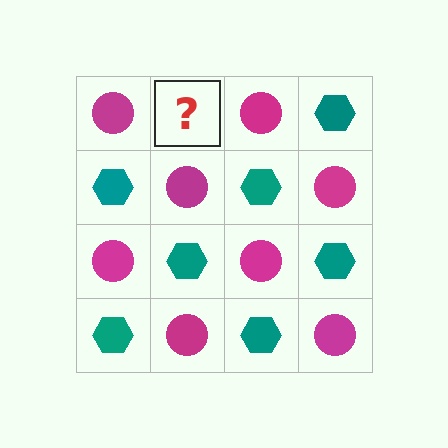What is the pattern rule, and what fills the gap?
The rule is that it alternates magenta circle and teal hexagon in a checkerboard pattern. The gap should be filled with a teal hexagon.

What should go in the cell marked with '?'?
The missing cell should contain a teal hexagon.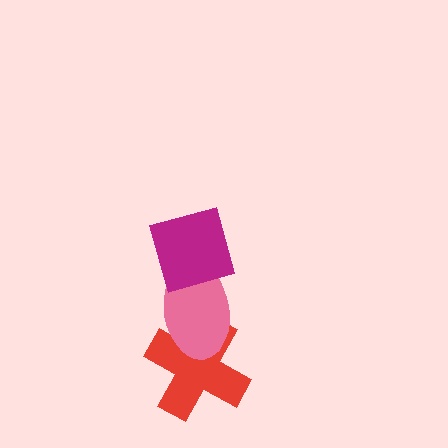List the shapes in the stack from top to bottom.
From top to bottom: the magenta diamond, the pink ellipse, the red cross.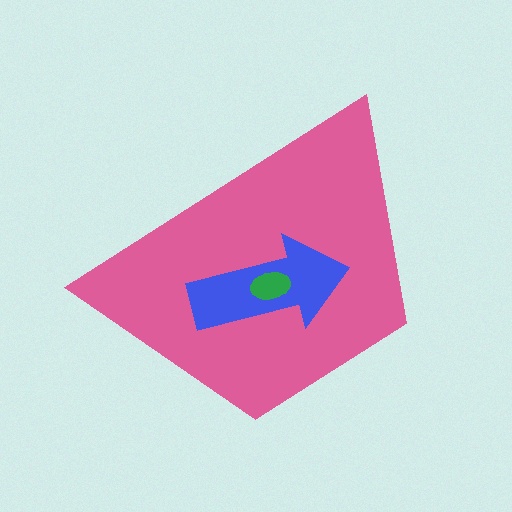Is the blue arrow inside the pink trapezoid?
Yes.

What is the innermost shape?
The green ellipse.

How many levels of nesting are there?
3.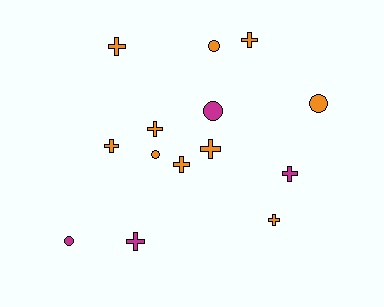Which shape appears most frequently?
Cross, with 9 objects.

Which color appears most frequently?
Orange, with 10 objects.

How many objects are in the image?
There are 14 objects.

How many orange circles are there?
There are 3 orange circles.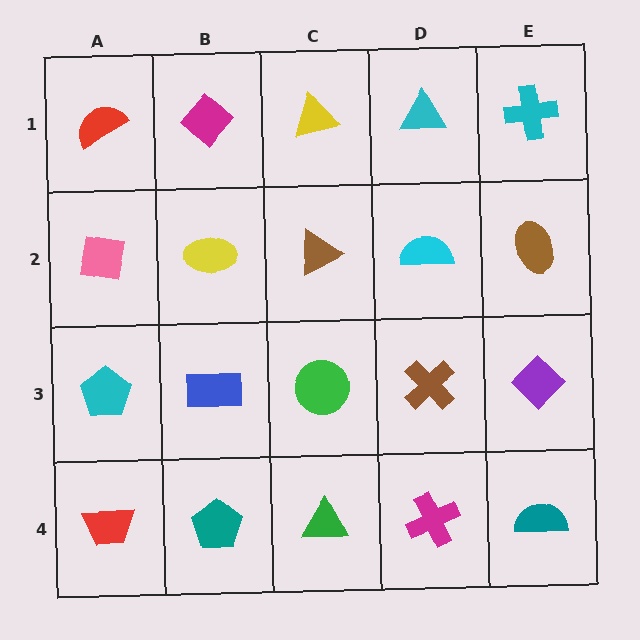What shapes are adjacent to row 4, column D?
A brown cross (row 3, column D), a green triangle (row 4, column C), a teal semicircle (row 4, column E).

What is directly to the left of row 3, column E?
A brown cross.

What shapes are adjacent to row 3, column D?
A cyan semicircle (row 2, column D), a magenta cross (row 4, column D), a green circle (row 3, column C), a purple diamond (row 3, column E).